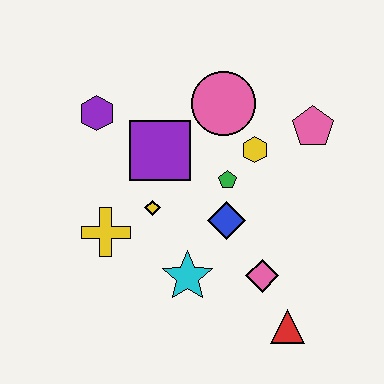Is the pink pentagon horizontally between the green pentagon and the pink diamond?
No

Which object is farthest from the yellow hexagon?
The red triangle is farthest from the yellow hexagon.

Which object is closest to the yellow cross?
The yellow diamond is closest to the yellow cross.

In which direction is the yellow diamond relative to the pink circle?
The yellow diamond is below the pink circle.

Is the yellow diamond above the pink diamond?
Yes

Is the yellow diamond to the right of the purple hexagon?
Yes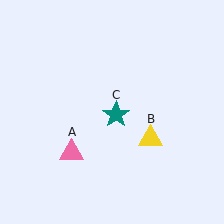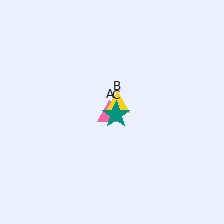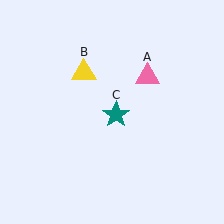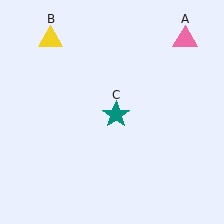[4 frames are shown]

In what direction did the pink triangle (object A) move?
The pink triangle (object A) moved up and to the right.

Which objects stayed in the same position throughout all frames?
Teal star (object C) remained stationary.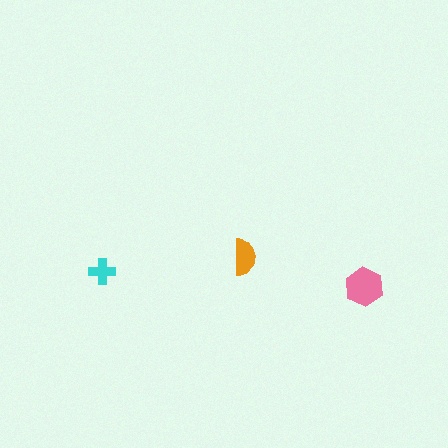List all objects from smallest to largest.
The cyan cross, the orange semicircle, the pink hexagon.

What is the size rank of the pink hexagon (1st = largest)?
1st.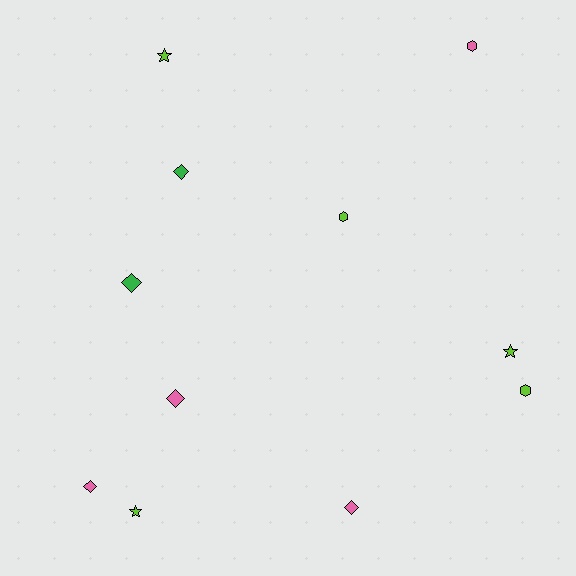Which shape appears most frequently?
Diamond, with 5 objects.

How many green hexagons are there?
There are no green hexagons.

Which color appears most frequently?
Lime, with 5 objects.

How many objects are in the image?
There are 11 objects.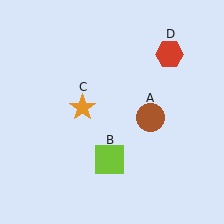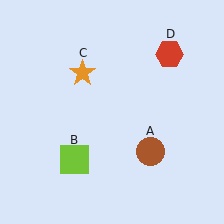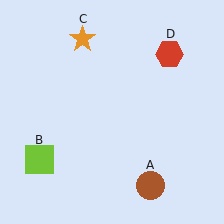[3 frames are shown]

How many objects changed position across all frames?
3 objects changed position: brown circle (object A), lime square (object B), orange star (object C).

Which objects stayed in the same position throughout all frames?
Red hexagon (object D) remained stationary.